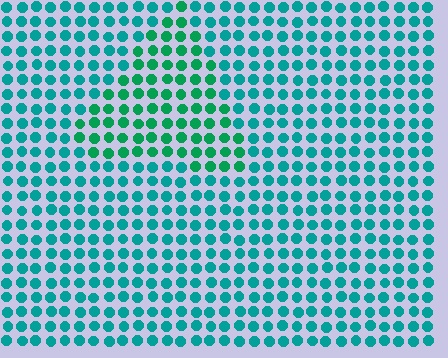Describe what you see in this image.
The image is filled with small teal elements in a uniform arrangement. A triangle-shaped region is visible where the elements are tinted to a slightly different hue, forming a subtle color boundary.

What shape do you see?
I see a triangle.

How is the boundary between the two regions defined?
The boundary is defined purely by a slight shift in hue (about 28 degrees). Spacing, size, and orientation are identical on both sides.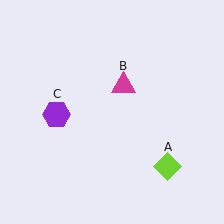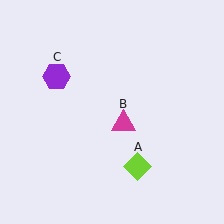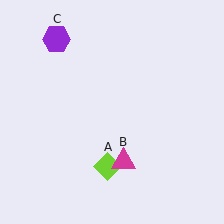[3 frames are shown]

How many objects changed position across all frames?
3 objects changed position: lime diamond (object A), magenta triangle (object B), purple hexagon (object C).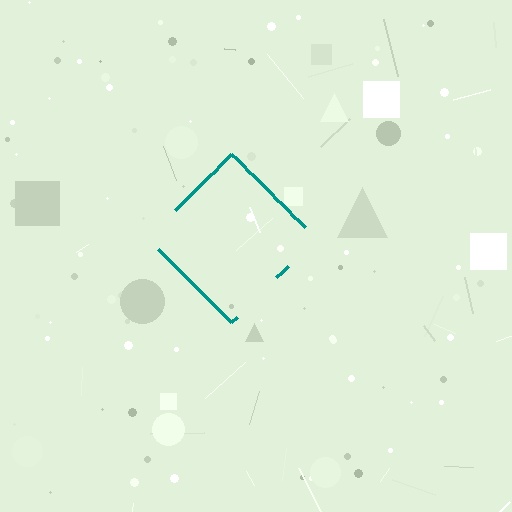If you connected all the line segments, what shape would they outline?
They would outline a diamond.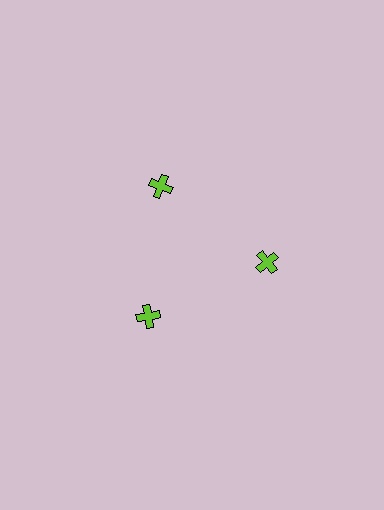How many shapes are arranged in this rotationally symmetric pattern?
There are 3 shapes, arranged in 3 groups of 1.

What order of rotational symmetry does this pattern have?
This pattern has 3-fold rotational symmetry.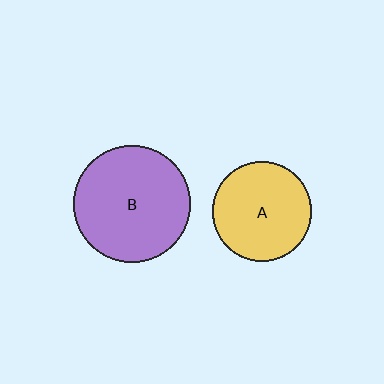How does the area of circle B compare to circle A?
Approximately 1.4 times.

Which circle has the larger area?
Circle B (purple).